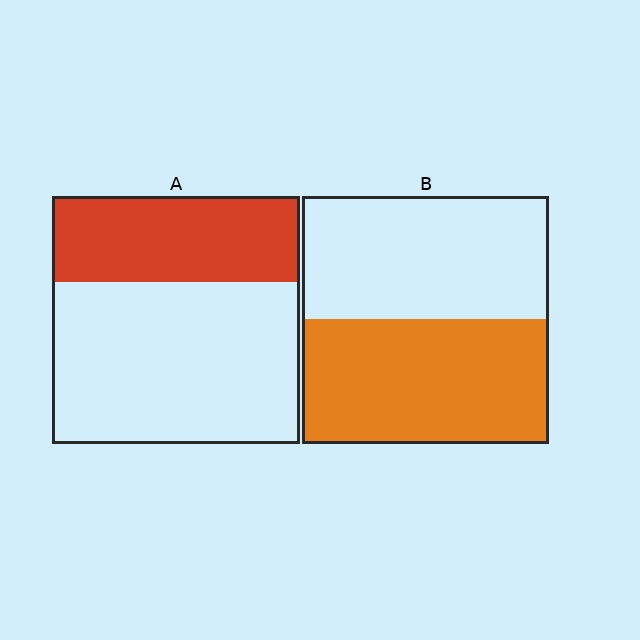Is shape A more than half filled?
No.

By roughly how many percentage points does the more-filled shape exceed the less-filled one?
By roughly 15 percentage points (B over A).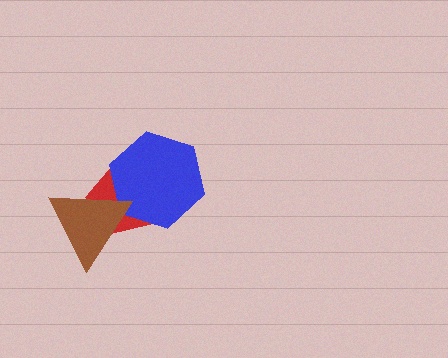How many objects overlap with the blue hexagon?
2 objects overlap with the blue hexagon.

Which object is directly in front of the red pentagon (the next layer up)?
The blue hexagon is directly in front of the red pentagon.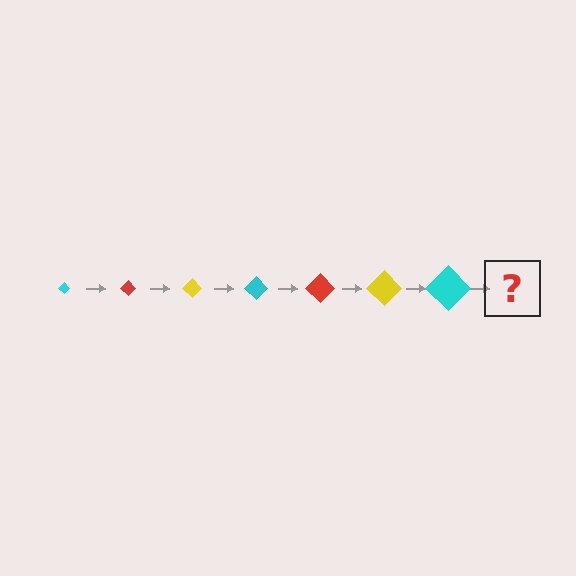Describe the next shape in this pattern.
It should be a red diamond, larger than the previous one.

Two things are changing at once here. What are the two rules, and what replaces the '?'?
The two rules are that the diamond grows larger each step and the color cycles through cyan, red, and yellow. The '?' should be a red diamond, larger than the previous one.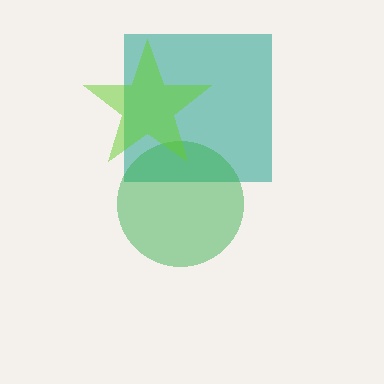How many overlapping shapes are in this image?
There are 3 overlapping shapes in the image.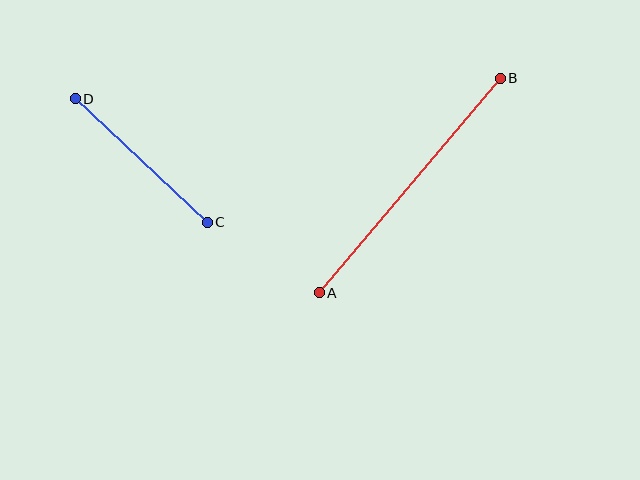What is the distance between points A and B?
The distance is approximately 281 pixels.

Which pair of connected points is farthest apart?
Points A and B are farthest apart.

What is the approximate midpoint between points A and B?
The midpoint is at approximately (410, 186) pixels.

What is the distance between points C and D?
The distance is approximately 181 pixels.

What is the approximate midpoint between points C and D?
The midpoint is at approximately (141, 161) pixels.